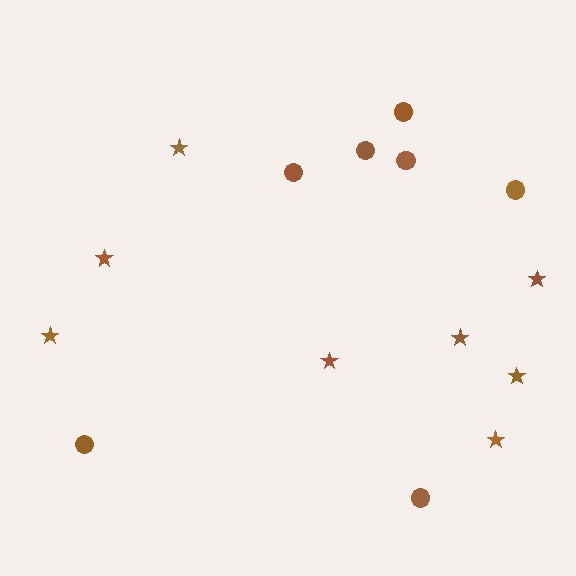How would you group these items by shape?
There are 2 groups: one group of stars (8) and one group of circles (7).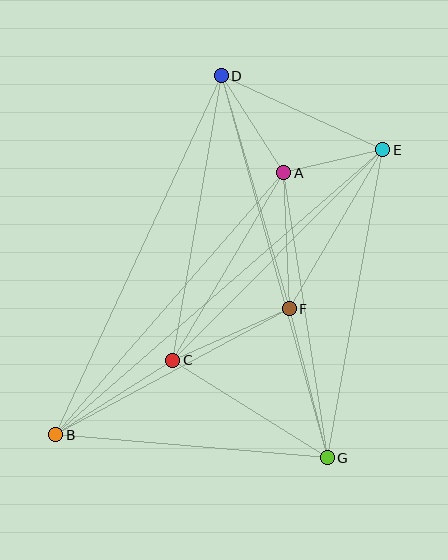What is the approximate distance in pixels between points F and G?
The distance between F and G is approximately 154 pixels.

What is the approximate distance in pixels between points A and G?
The distance between A and G is approximately 288 pixels.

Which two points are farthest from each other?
Points B and E are farthest from each other.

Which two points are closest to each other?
Points A and E are closest to each other.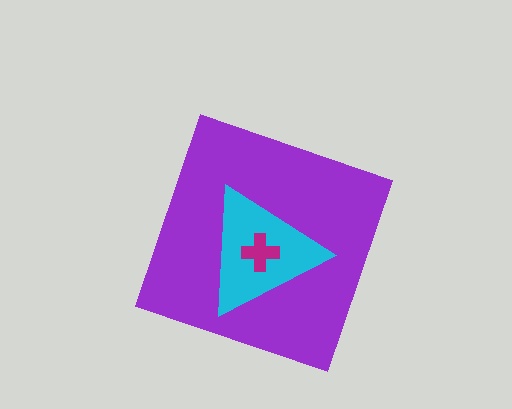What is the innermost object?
The magenta cross.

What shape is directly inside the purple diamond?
The cyan triangle.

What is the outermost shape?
The purple diamond.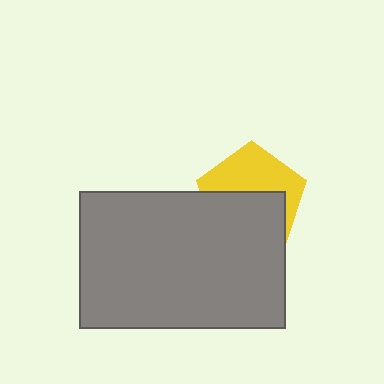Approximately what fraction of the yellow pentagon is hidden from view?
Roughly 52% of the yellow pentagon is hidden behind the gray rectangle.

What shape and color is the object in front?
The object in front is a gray rectangle.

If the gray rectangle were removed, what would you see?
You would see the complete yellow pentagon.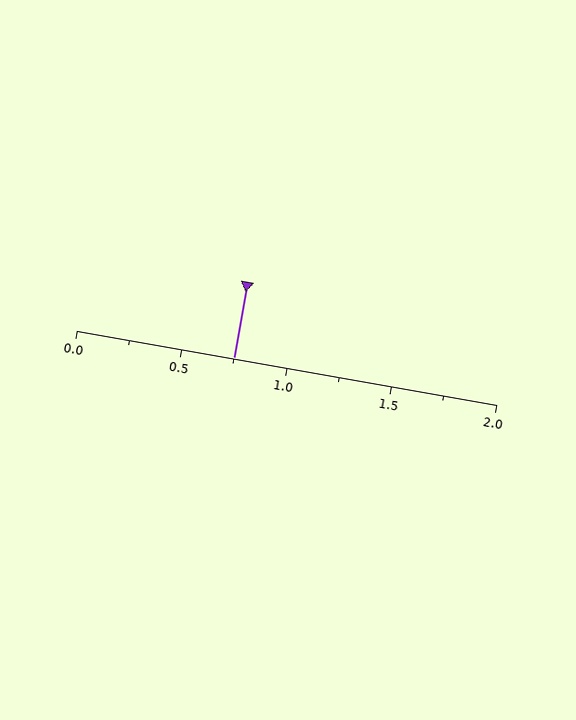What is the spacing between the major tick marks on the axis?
The major ticks are spaced 0.5 apart.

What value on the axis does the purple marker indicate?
The marker indicates approximately 0.75.